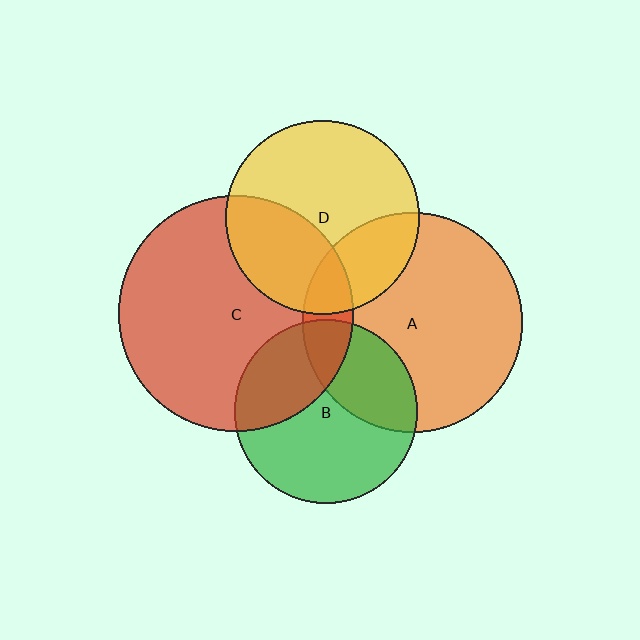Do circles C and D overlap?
Yes.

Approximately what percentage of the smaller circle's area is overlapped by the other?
Approximately 35%.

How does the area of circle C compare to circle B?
Approximately 1.6 times.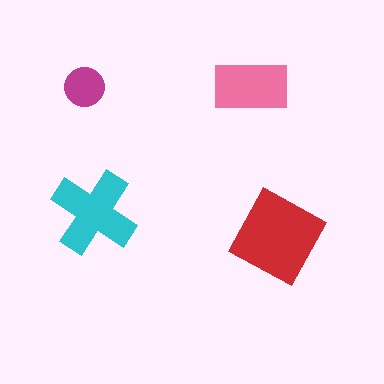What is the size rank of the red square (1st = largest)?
1st.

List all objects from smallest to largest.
The magenta circle, the pink rectangle, the cyan cross, the red square.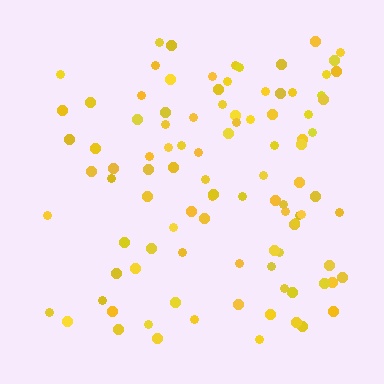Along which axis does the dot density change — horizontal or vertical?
Horizontal.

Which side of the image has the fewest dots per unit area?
The left.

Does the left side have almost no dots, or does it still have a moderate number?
Still a moderate number, just noticeably fewer than the right.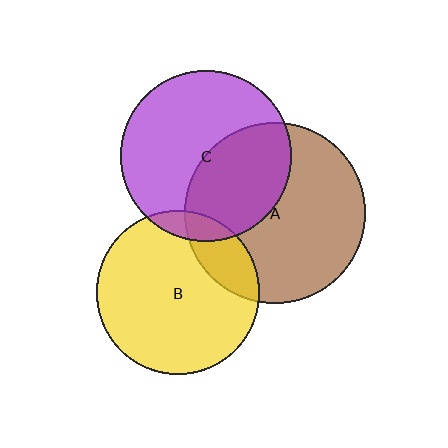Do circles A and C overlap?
Yes.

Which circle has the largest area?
Circle A (brown).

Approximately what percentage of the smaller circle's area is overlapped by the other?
Approximately 40%.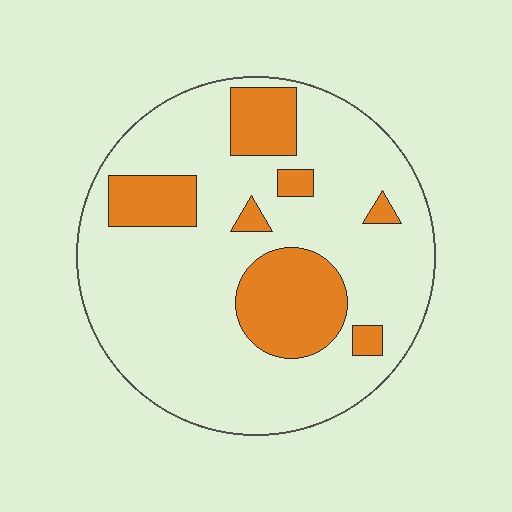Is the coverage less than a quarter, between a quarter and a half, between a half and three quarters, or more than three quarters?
Less than a quarter.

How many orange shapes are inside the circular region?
7.